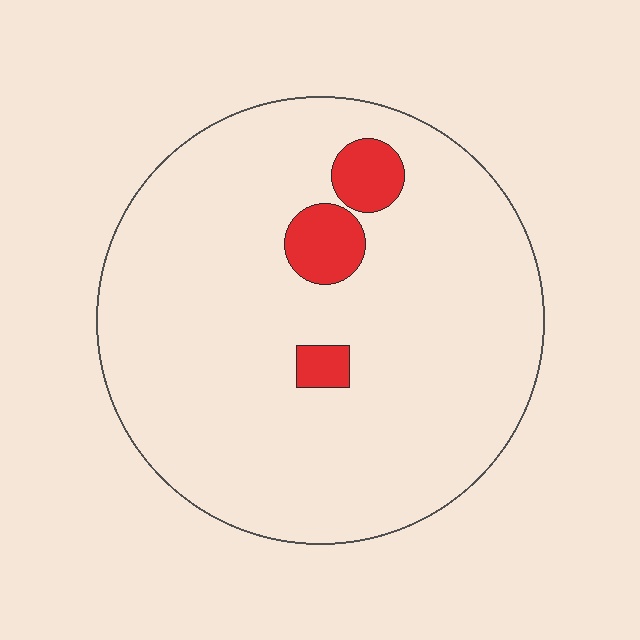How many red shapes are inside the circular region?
3.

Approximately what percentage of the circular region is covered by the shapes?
Approximately 10%.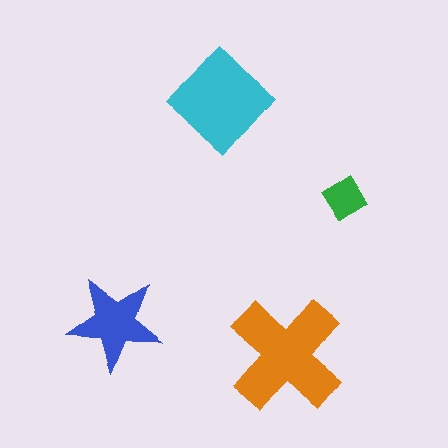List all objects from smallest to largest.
The green diamond, the blue star, the cyan diamond, the orange cross.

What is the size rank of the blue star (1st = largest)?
3rd.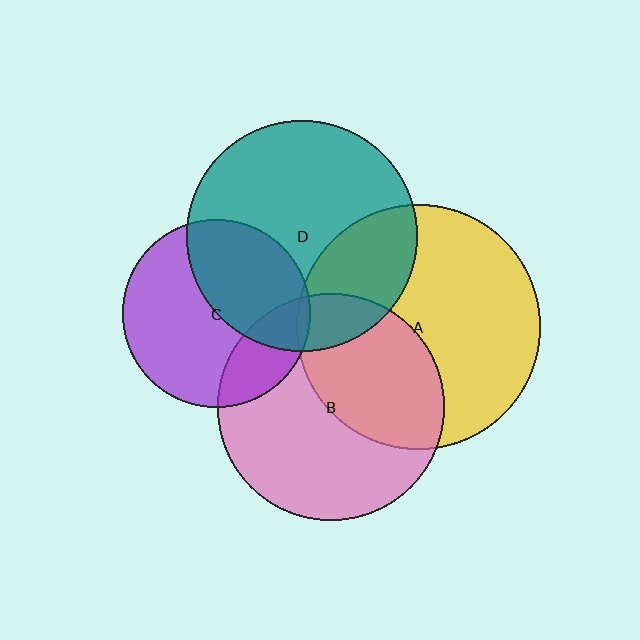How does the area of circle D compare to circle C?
Approximately 1.5 times.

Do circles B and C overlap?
Yes.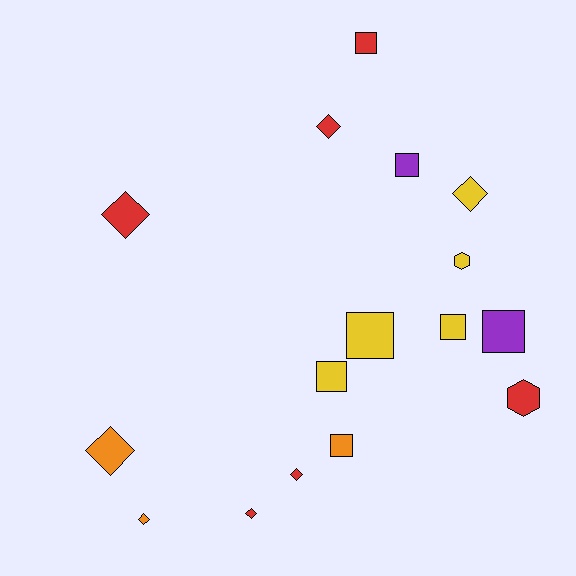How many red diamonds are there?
There are 4 red diamonds.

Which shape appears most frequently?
Diamond, with 7 objects.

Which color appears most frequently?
Red, with 6 objects.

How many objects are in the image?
There are 16 objects.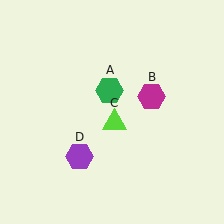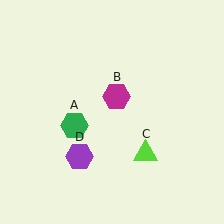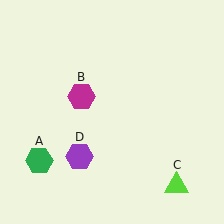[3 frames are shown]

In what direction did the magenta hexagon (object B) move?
The magenta hexagon (object B) moved left.